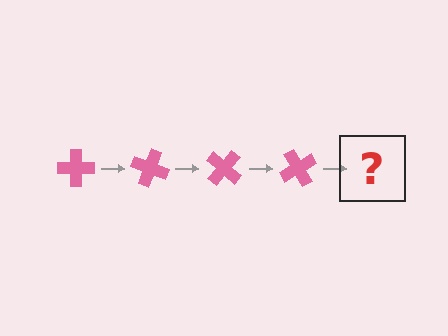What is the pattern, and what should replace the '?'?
The pattern is that the cross rotates 20 degrees each step. The '?' should be a pink cross rotated 80 degrees.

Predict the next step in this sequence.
The next step is a pink cross rotated 80 degrees.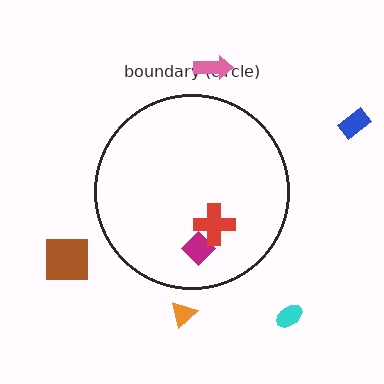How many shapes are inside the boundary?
2 inside, 5 outside.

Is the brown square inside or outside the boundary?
Outside.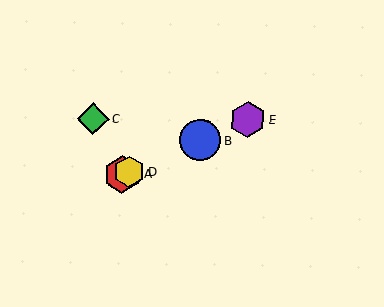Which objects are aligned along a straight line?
Objects A, B, D, E are aligned along a straight line.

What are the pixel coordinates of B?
Object B is at (201, 140).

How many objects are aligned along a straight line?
4 objects (A, B, D, E) are aligned along a straight line.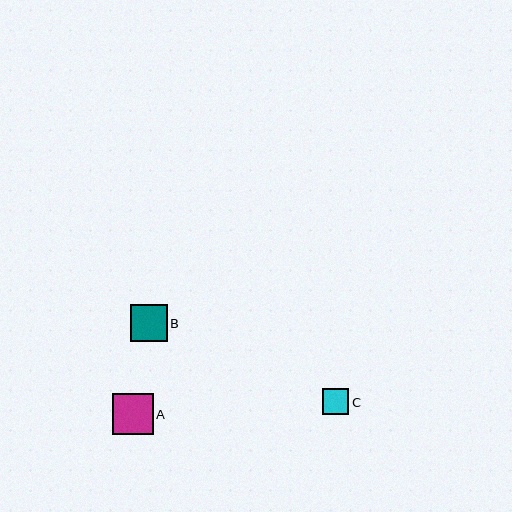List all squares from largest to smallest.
From largest to smallest: A, B, C.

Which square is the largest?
Square A is the largest with a size of approximately 40 pixels.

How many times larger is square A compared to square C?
Square A is approximately 1.5 times the size of square C.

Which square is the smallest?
Square C is the smallest with a size of approximately 27 pixels.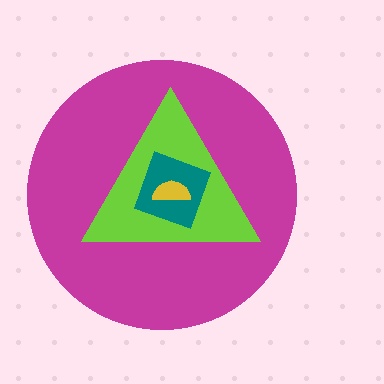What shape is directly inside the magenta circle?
The lime triangle.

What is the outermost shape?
The magenta circle.